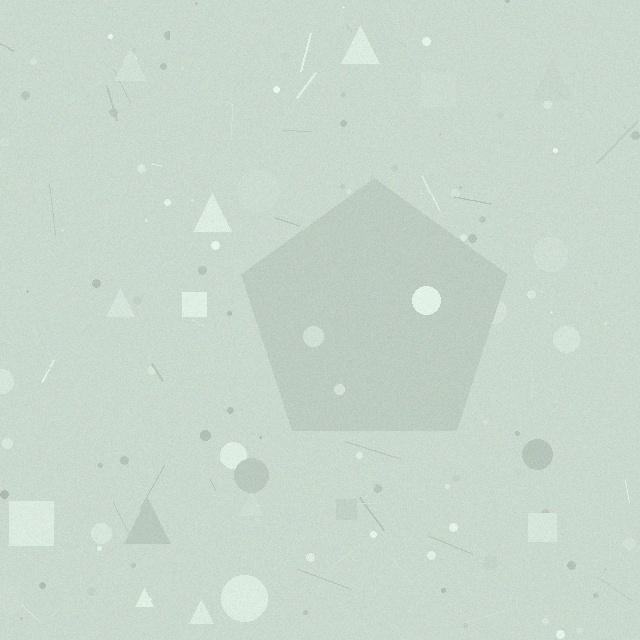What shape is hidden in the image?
A pentagon is hidden in the image.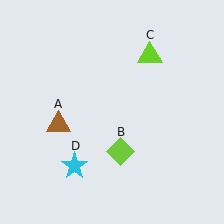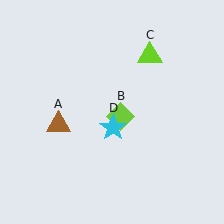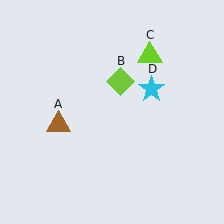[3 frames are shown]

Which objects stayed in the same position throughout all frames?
Brown triangle (object A) and lime triangle (object C) remained stationary.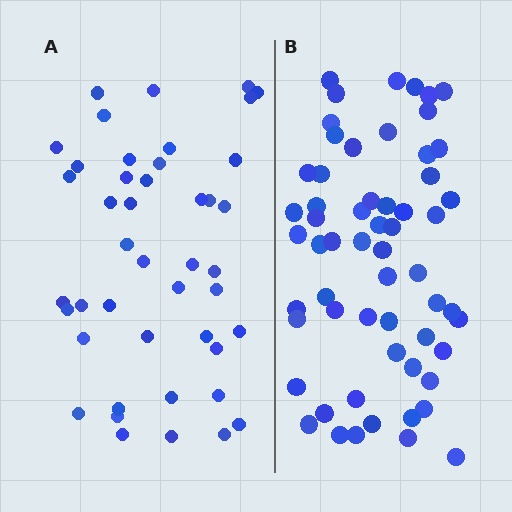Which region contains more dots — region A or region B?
Region B (the right region) has more dots.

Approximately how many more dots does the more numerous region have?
Region B has approximately 15 more dots than region A.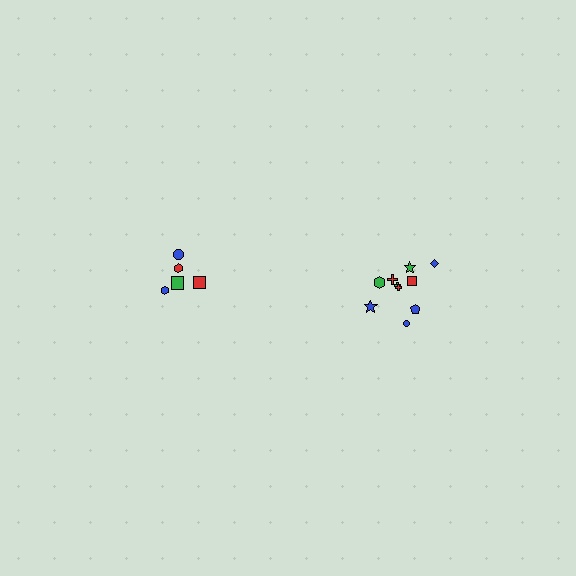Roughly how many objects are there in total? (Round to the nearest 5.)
Roughly 15 objects in total.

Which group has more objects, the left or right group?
The right group.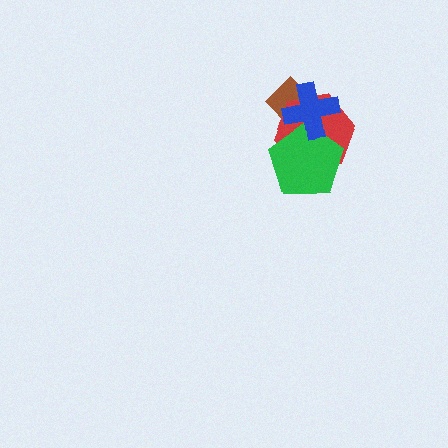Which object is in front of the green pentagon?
The blue cross is in front of the green pentagon.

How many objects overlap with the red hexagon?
3 objects overlap with the red hexagon.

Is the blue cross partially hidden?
No, no other shape covers it.